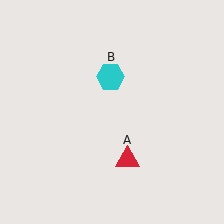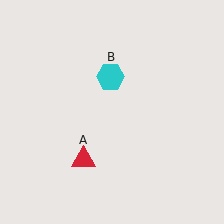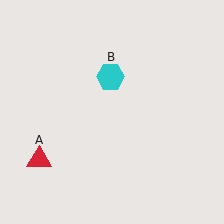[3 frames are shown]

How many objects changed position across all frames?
1 object changed position: red triangle (object A).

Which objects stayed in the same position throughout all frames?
Cyan hexagon (object B) remained stationary.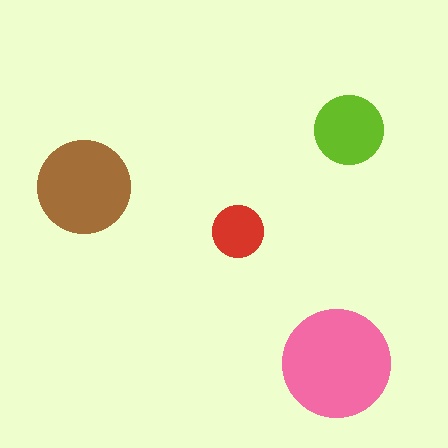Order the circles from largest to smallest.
the pink one, the brown one, the lime one, the red one.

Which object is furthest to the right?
The lime circle is rightmost.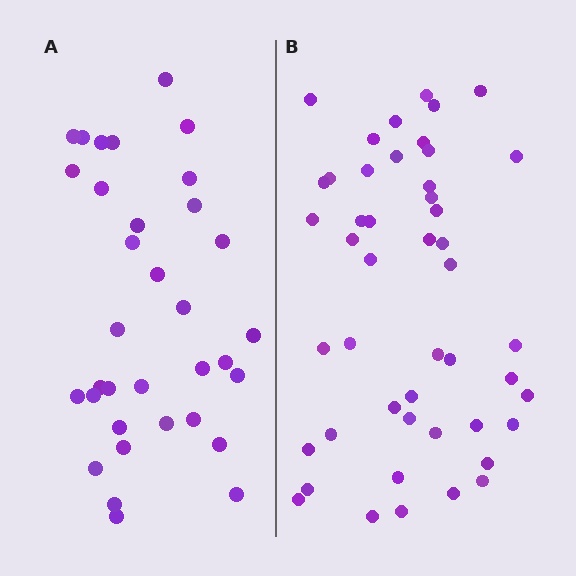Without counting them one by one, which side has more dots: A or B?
Region B (the right region) has more dots.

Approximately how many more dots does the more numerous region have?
Region B has approximately 15 more dots than region A.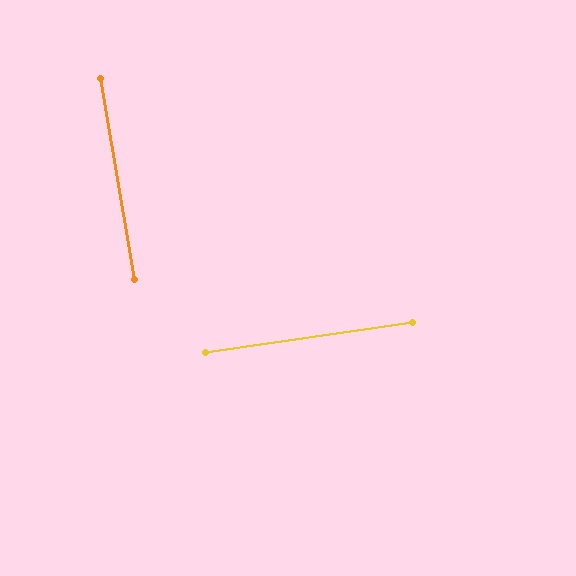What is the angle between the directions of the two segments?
Approximately 89 degrees.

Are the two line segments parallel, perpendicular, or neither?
Perpendicular — they meet at approximately 89°.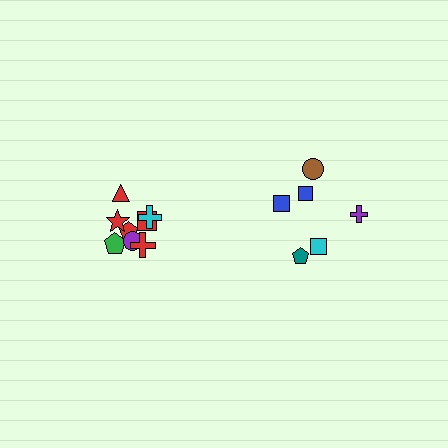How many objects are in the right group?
There are 6 objects.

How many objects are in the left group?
There are 8 objects.